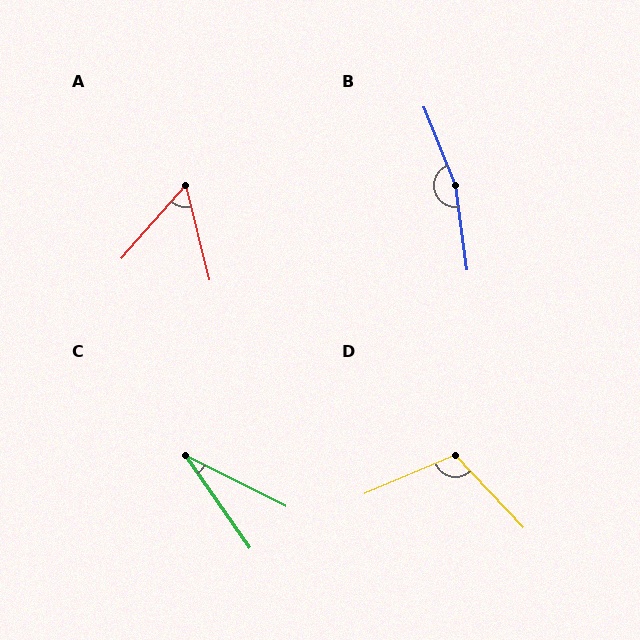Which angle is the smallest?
C, at approximately 29 degrees.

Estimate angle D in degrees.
Approximately 110 degrees.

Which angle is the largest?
B, at approximately 166 degrees.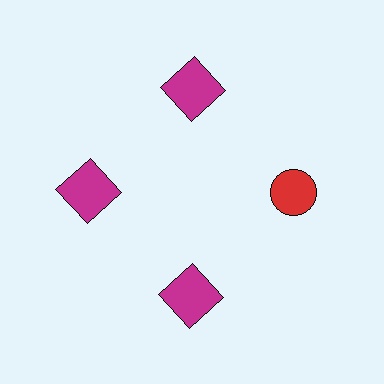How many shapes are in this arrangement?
There are 4 shapes arranged in a ring pattern.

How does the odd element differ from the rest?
It differs in both color (red instead of magenta) and shape (circle instead of square).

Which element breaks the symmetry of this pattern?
The red circle at roughly the 3 o'clock position breaks the symmetry. All other shapes are magenta squares.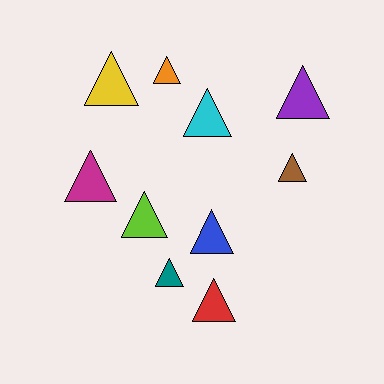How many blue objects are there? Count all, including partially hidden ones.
There is 1 blue object.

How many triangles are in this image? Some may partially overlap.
There are 10 triangles.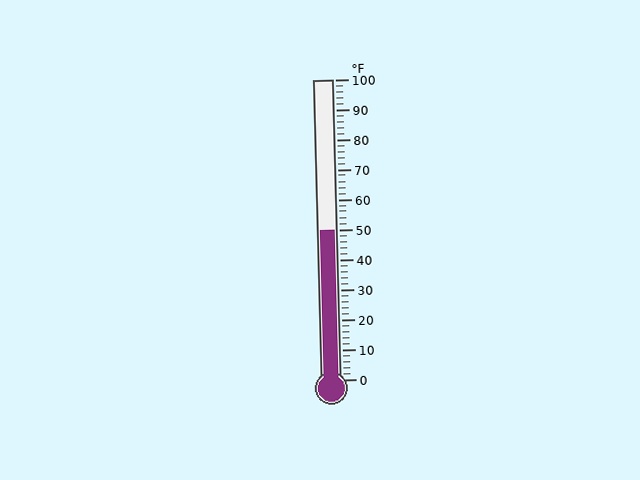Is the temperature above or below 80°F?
The temperature is below 80°F.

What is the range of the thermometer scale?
The thermometer scale ranges from 0°F to 100°F.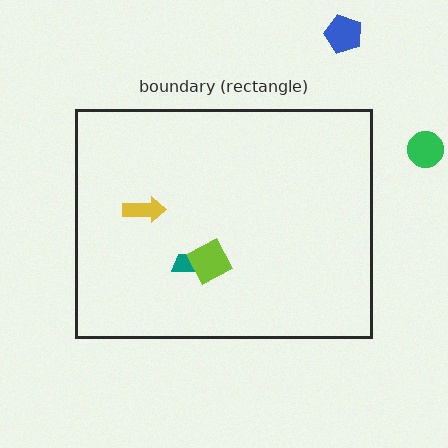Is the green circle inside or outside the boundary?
Outside.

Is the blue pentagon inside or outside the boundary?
Outside.